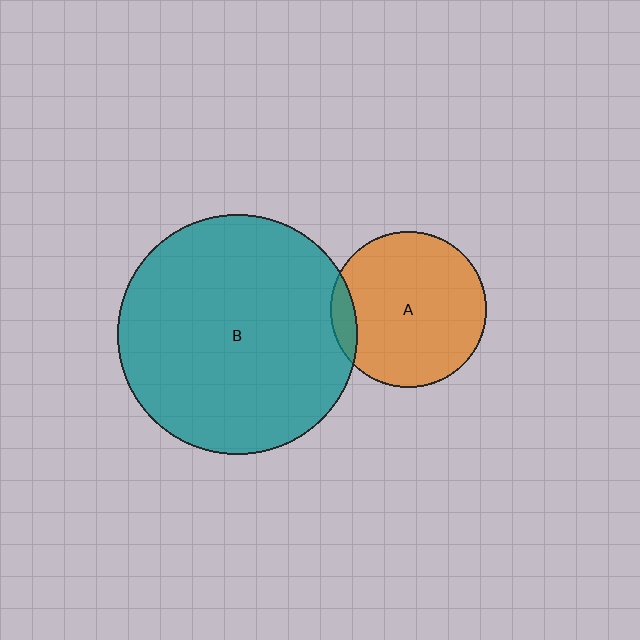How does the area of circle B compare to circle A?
Approximately 2.4 times.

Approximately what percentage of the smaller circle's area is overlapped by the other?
Approximately 10%.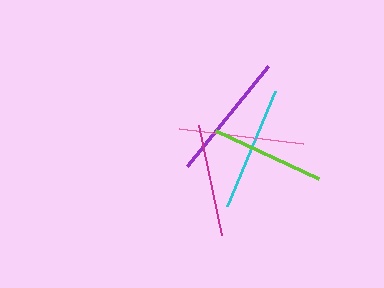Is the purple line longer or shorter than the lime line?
The purple line is longer than the lime line.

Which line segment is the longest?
The purple line is the longest at approximately 129 pixels.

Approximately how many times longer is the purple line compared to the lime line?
The purple line is approximately 1.1 times the length of the lime line.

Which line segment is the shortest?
The magenta line is the shortest at approximately 112 pixels.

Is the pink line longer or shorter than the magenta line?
The pink line is longer than the magenta line.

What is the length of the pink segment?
The pink segment is approximately 126 pixels long.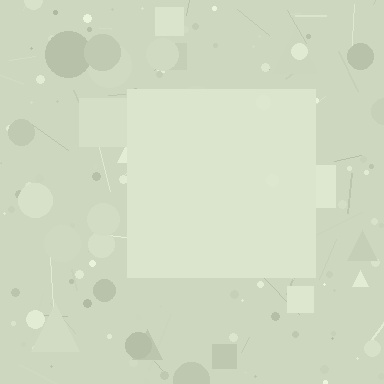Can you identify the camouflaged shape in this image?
The camouflaged shape is a square.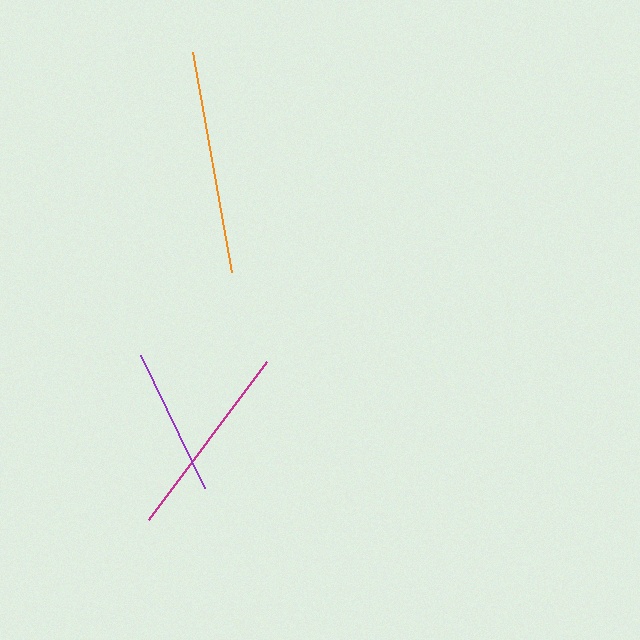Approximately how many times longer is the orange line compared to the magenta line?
The orange line is approximately 1.1 times the length of the magenta line.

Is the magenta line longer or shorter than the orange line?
The orange line is longer than the magenta line.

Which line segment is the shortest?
The purple line is the shortest at approximately 147 pixels.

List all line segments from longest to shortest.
From longest to shortest: orange, magenta, purple.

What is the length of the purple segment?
The purple segment is approximately 147 pixels long.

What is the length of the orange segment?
The orange segment is approximately 223 pixels long.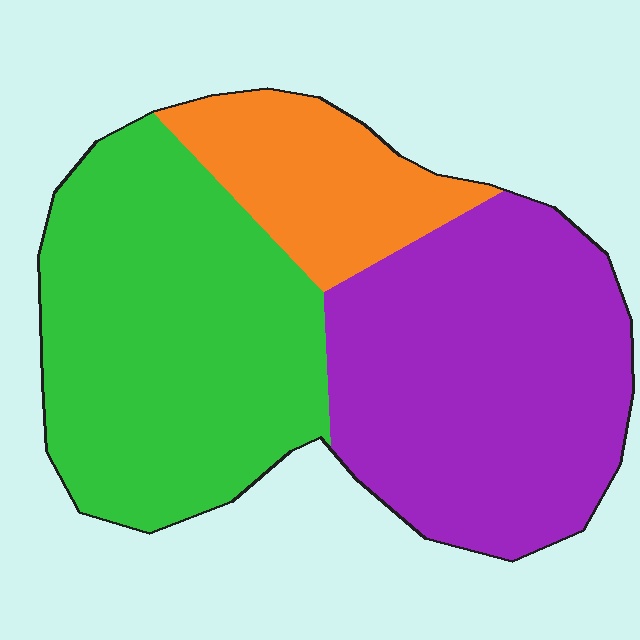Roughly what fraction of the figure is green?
Green covers 42% of the figure.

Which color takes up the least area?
Orange, at roughly 15%.